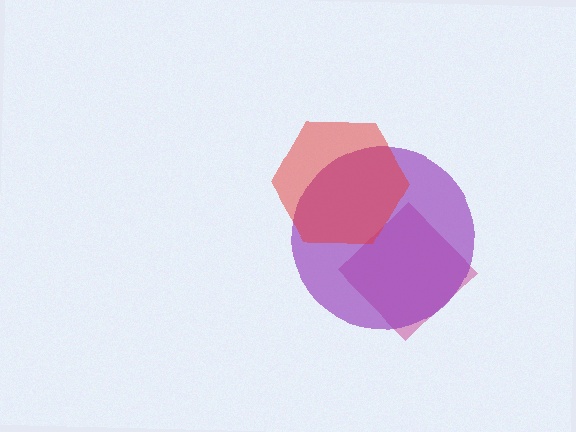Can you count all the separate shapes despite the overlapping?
Yes, there are 3 separate shapes.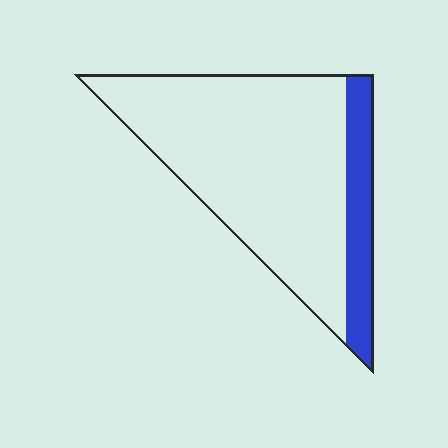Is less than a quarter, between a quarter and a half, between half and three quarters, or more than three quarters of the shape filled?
Less than a quarter.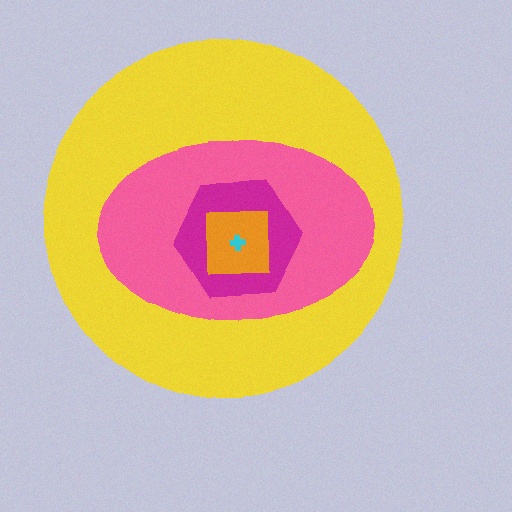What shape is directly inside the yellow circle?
The pink ellipse.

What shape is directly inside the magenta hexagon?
The orange square.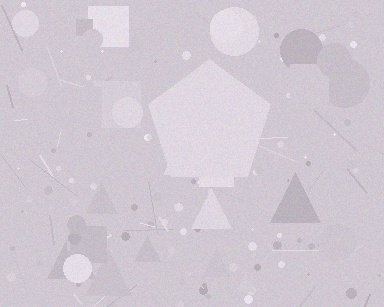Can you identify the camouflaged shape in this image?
The camouflaged shape is a pentagon.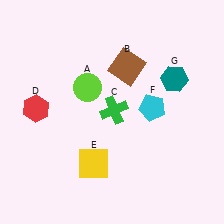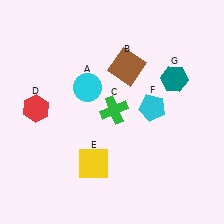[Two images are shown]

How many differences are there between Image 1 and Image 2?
There is 1 difference between the two images.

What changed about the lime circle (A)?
In Image 1, A is lime. In Image 2, it changed to cyan.